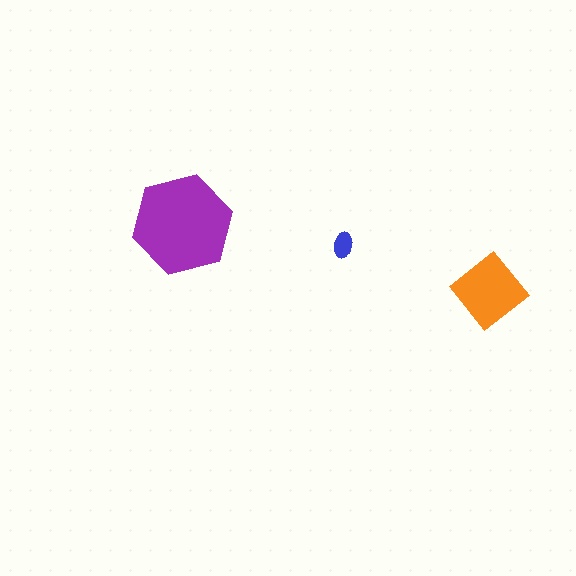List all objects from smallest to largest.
The blue ellipse, the orange diamond, the purple hexagon.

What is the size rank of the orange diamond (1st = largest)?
2nd.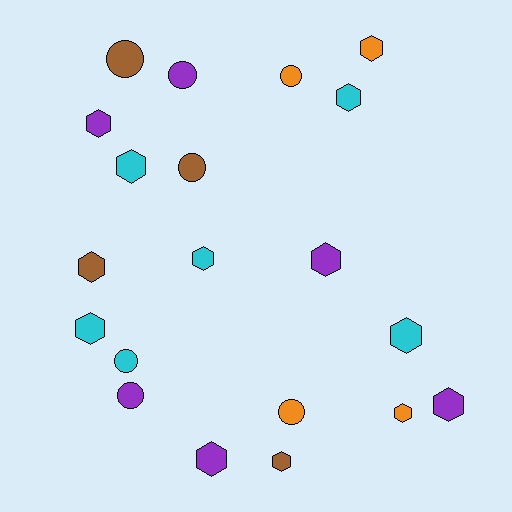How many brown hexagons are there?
There are 2 brown hexagons.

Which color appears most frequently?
Purple, with 6 objects.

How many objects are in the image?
There are 20 objects.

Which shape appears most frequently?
Hexagon, with 13 objects.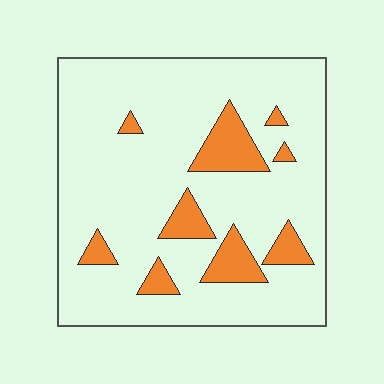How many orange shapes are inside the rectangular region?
9.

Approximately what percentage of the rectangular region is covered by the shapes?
Approximately 15%.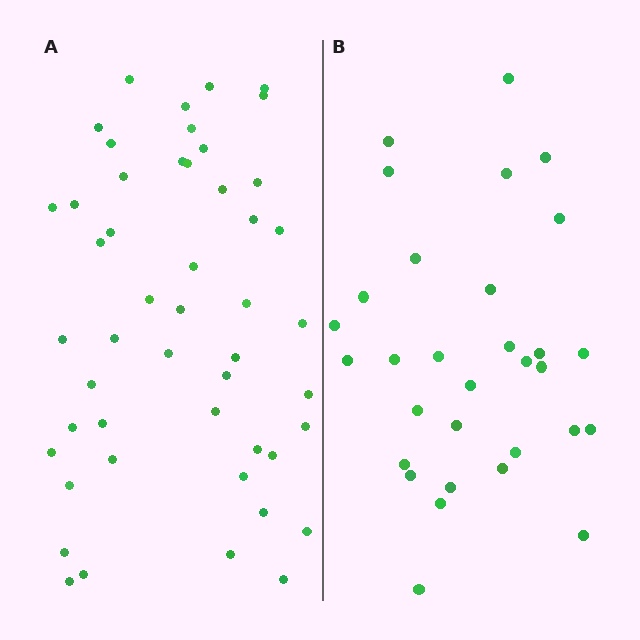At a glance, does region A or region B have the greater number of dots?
Region A (the left region) has more dots.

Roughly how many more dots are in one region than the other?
Region A has approximately 20 more dots than region B.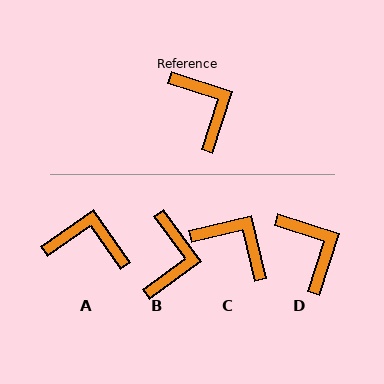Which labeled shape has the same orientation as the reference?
D.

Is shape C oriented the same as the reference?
No, it is off by about 32 degrees.